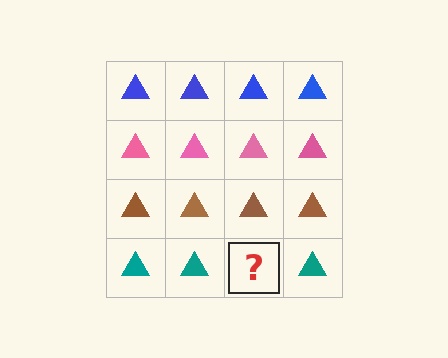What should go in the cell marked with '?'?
The missing cell should contain a teal triangle.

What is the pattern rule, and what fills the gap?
The rule is that each row has a consistent color. The gap should be filled with a teal triangle.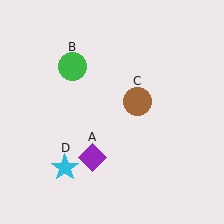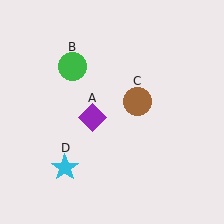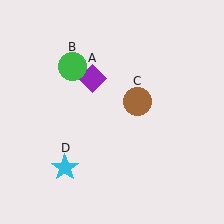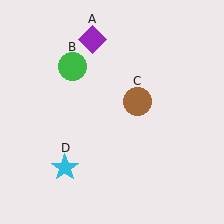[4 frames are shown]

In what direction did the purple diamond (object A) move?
The purple diamond (object A) moved up.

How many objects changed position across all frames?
1 object changed position: purple diamond (object A).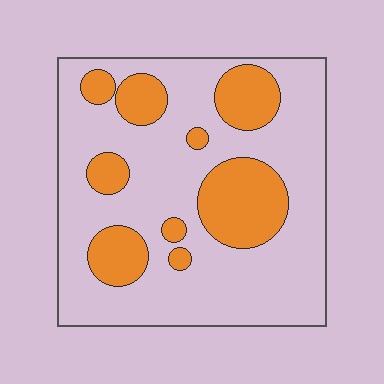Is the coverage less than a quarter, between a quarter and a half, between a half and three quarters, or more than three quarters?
Between a quarter and a half.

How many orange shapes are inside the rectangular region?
9.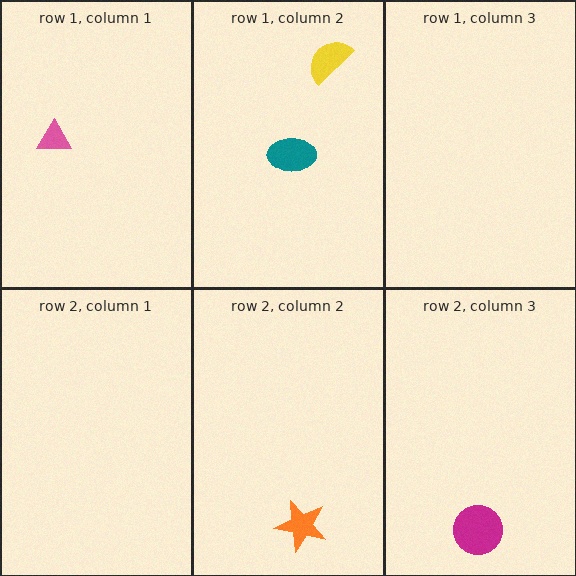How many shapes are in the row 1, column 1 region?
1.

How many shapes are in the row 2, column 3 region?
1.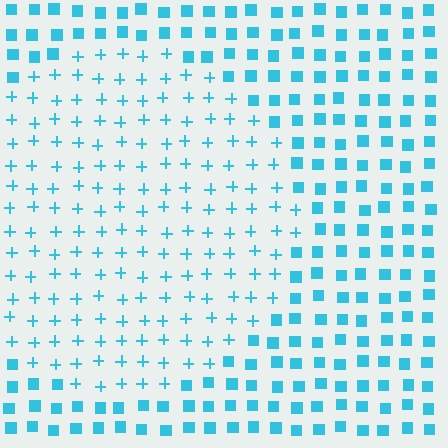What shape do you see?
I see a circle.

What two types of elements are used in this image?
The image uses plus signs inside the circle region and squares outside it.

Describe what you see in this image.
The image is filled with small cyan elements arranged in a uniform grid. A circle-shaped region contains plus signs, while the surrounding area contains squares. The boundary is defined purely by the change in element shape.